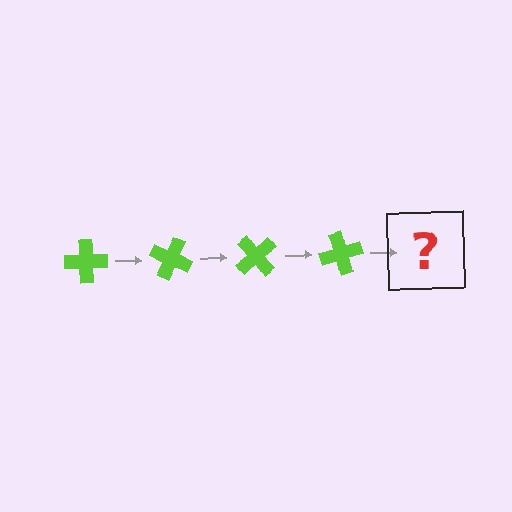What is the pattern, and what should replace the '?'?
The pattern is that the cross rotates 25 degrees each step. The '?' should be a lime cross rotated 100 degrees.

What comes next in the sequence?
The next element should be a lime cross rotated 100 degrees.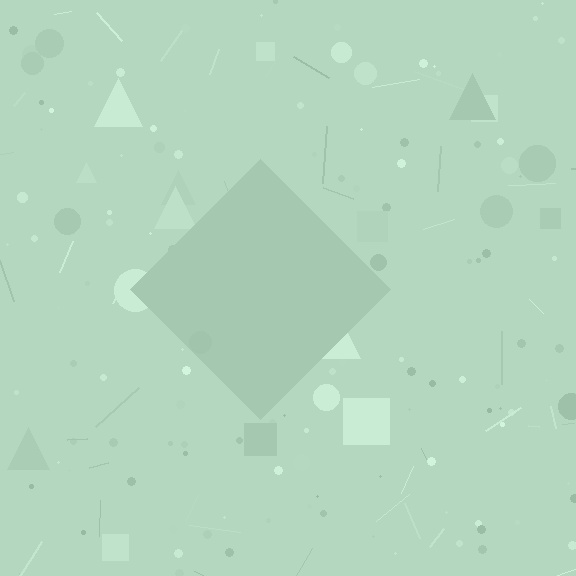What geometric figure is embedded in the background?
A diamond is embedded in the background.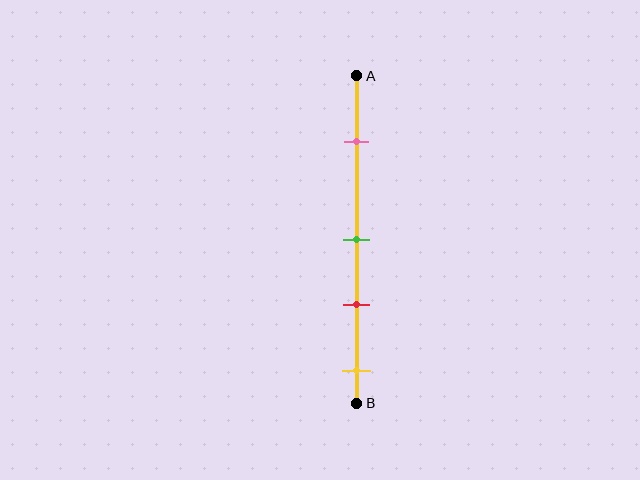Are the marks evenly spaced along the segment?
No, the marks are not evenly spaced.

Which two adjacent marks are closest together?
The green and red marks are the closest adjacent pair.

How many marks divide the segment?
There are 4 marks dividing the segment.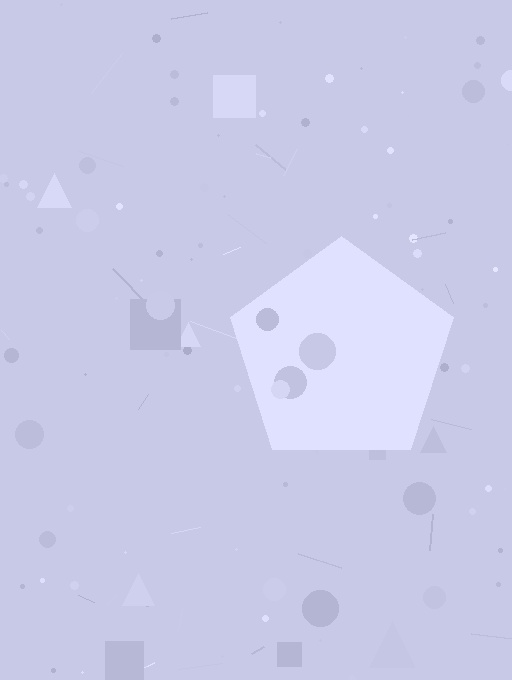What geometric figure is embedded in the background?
A pentagon is embedded in the background.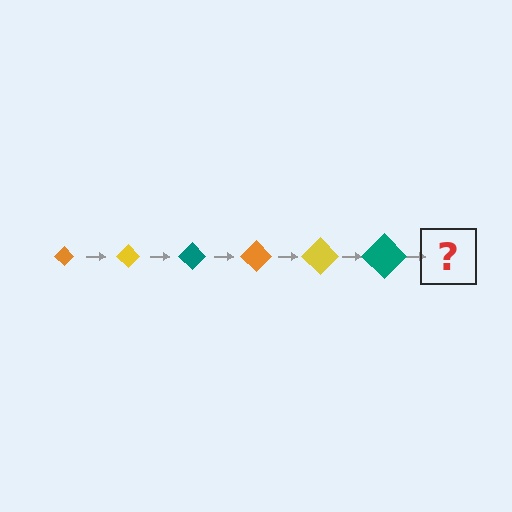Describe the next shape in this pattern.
It should be an orange diamond, larger than the previous one.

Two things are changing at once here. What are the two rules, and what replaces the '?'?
The two rules are that the diamond grows larger each step and the color cycles through orange, yellow, and teal. The '?' should be an orange diamond, larger than the previous one.